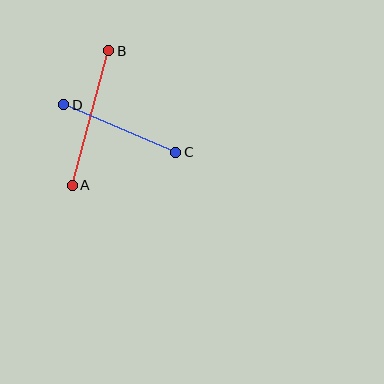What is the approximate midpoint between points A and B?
The midpoint is at approximately (91, 118) pixels.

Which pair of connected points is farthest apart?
Points A and B are farthest apart.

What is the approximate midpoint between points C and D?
The midpoint is at approximately (120, 128) pixels.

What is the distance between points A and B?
The distance is approximately 139 pixels.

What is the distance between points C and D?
The distance is approximately 122 pixels.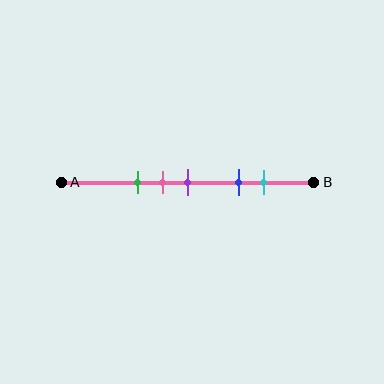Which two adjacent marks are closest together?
The pink and purple marks are the closest adjacent pair.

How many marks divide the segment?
There are 5 marks dividing the segment.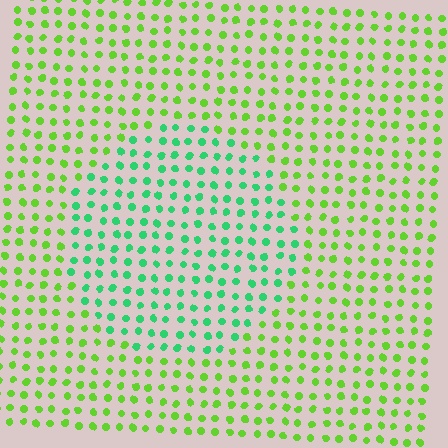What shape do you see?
I see a circle.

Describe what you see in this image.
The image is filled with small lime elements in a uniform arrangement. A circle-shaped region is visible where the elements are tinted to a slightly different hue, forming a subtle color boundary.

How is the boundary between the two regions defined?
The boundary is defined purely by a slight shift in hue (about 43 degrees). Spacing, size, and orientation are identical on both sides.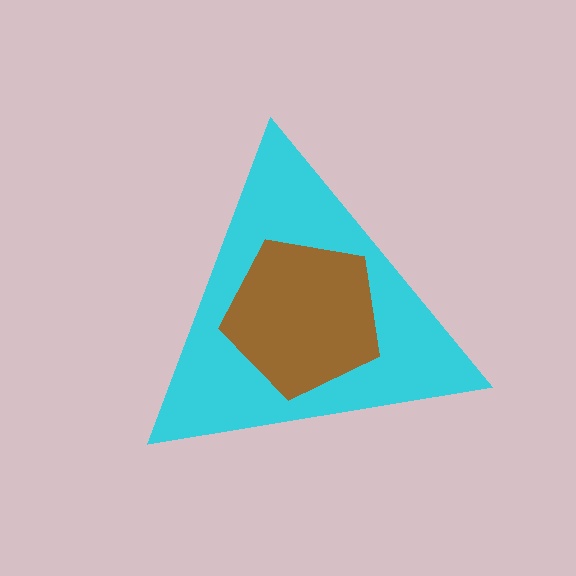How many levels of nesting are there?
2.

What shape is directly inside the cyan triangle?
The brown pentagon.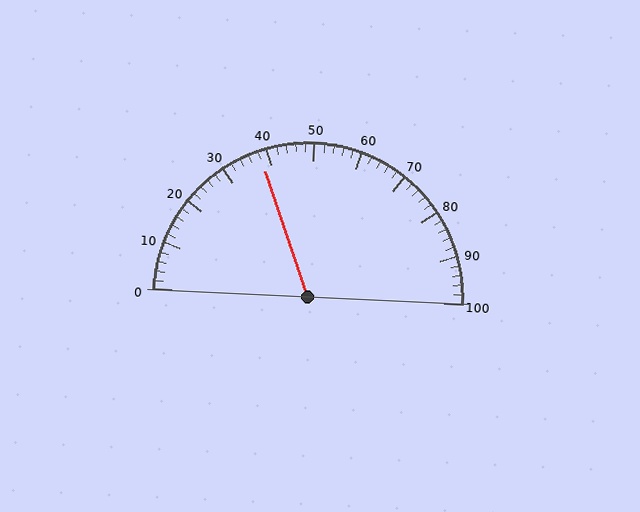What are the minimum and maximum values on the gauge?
The gauge ranges from 0 to 100.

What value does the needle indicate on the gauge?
The needle indicates approximately 38.